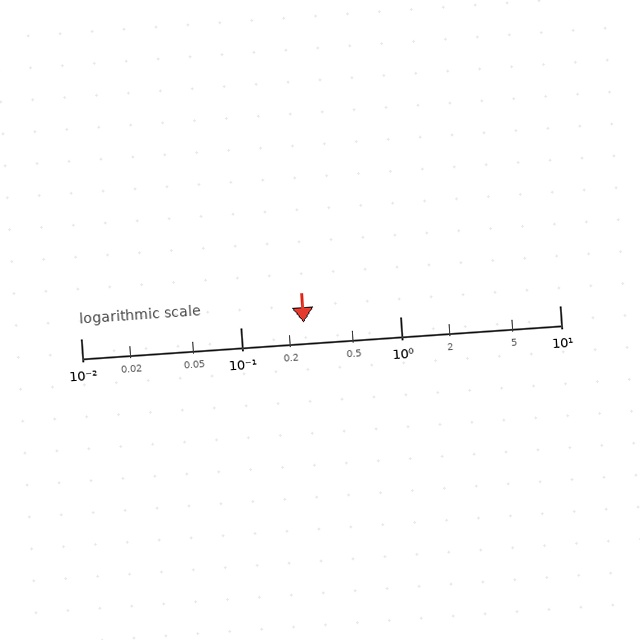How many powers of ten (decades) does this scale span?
The scale spans 3 decades, from 0.01 to 10.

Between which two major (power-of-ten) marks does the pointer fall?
The pointer is between 0.1 and 1.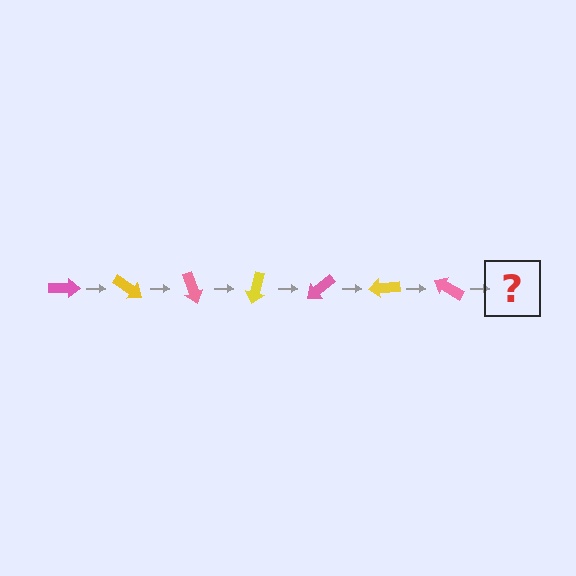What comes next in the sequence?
The next element should be a yellow arrow, rotated 245 degrees from the start.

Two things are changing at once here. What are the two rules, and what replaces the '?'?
The two rules are that it rotates 35 degrees each step and the color cycles through pink and yellow. The '?' should be a yellow arrow, rotated 245 degrees from the start.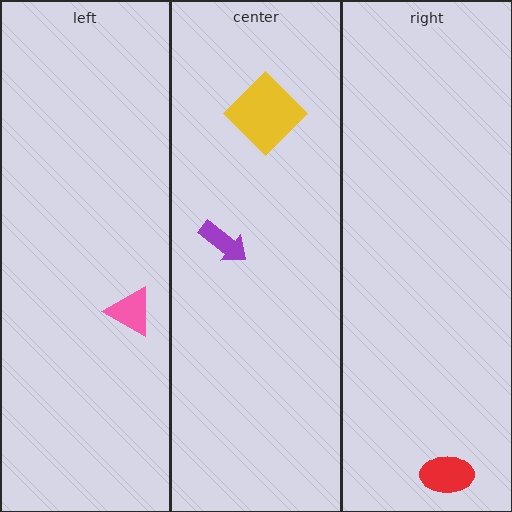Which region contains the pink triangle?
The left region.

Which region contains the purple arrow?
The center region.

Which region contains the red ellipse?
The right region.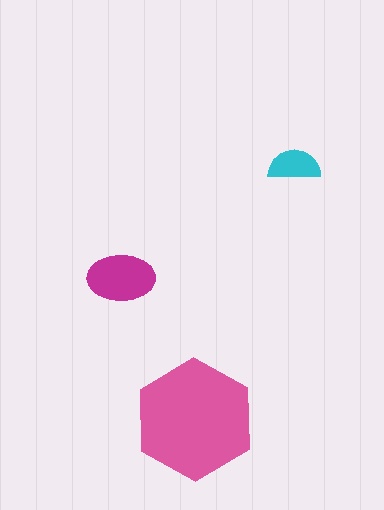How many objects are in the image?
There are 3 objects in the image.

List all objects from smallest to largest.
The cyan semicircle, the magenta ellipse, the pink hexagon.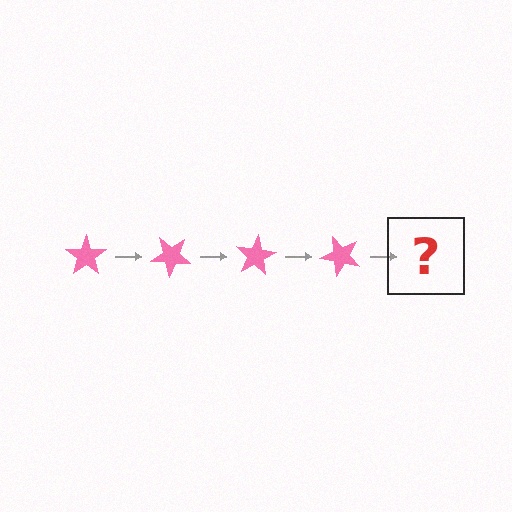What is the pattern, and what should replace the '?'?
The pattern is that the star rotates 40 degrees each step. The '?' should be a pink star rotated 160 degrees.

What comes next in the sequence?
The next element should be a pink star rotated 160 degrees.